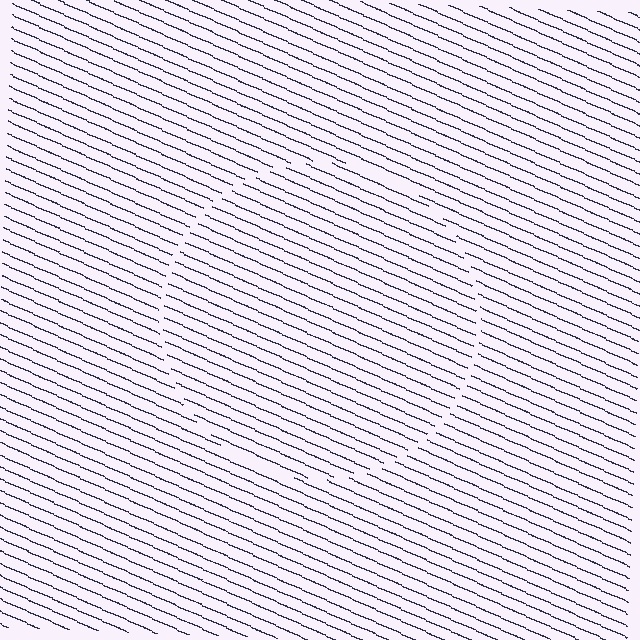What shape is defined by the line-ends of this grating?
An illusory circle. The interior of the shape contains the same grating, shifted by half a period — the contour is defined by the phase discontinuity where line-ends from the inner and outer gratings abut.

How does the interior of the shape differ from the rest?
The interior of the shape contains the same grating, shifted by half a period — the contour is defined by the phase discontinuity where line-ends from the inner and outer gratings abut.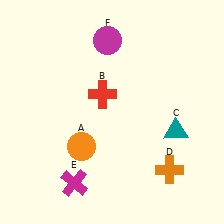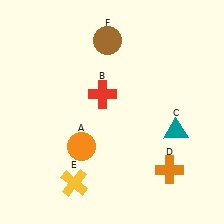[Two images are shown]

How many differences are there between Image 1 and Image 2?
There are 2 differences between the two images.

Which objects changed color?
E changed from magenta to yellow. F changed from magenta to brown.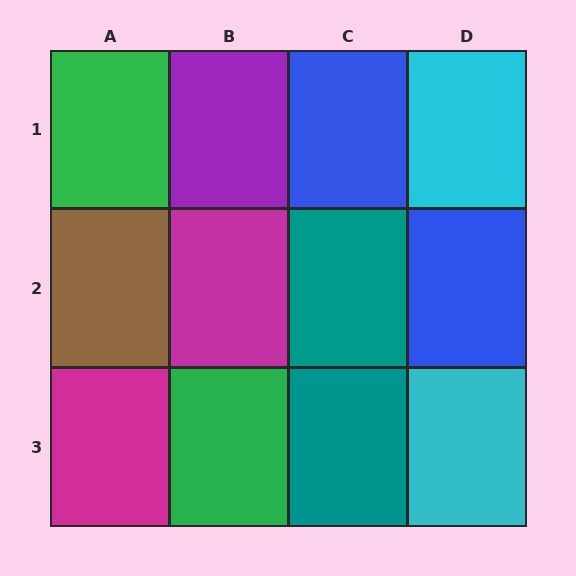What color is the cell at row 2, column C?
Teal.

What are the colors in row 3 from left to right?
Magenta, green, teal, cyan.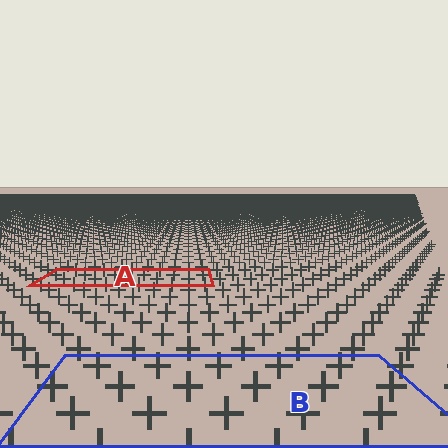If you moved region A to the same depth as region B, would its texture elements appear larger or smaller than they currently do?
They would appear larger. At a closer depth, the same texture elements are projected at a bigger on-screen size.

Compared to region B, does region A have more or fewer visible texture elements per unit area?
Region A has more texture elements per unit area — they are packed more densely because it is farther away.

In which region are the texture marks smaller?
The texture marks are smaller in region A, because it is farther away.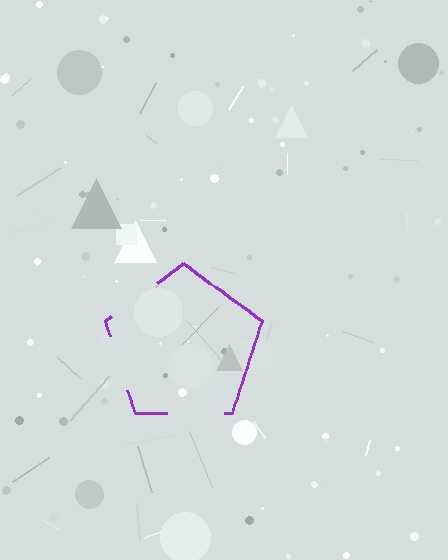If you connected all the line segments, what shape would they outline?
They would outline a pentagon.